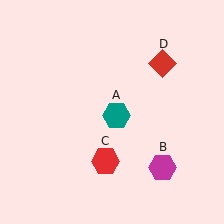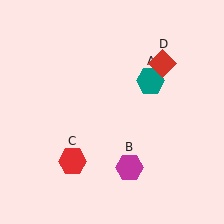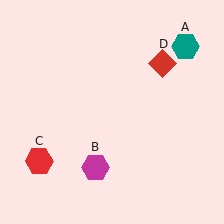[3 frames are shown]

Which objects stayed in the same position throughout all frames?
Red diamond (object D) remained stationary.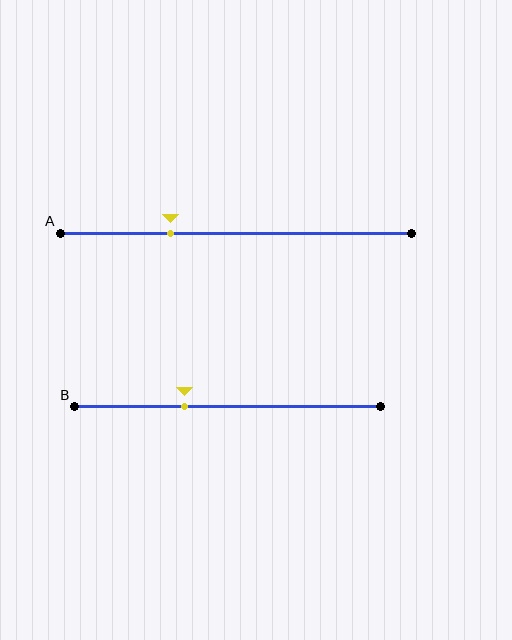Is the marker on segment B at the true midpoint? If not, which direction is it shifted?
No, the marker on segment B is shifted to the left by about 14% of the segment length.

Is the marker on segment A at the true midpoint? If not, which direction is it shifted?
No, the marker on segment A is shifted to the left by about 18% of the segment length.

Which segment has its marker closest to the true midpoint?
Segment B has its marker closest to the true midpoint.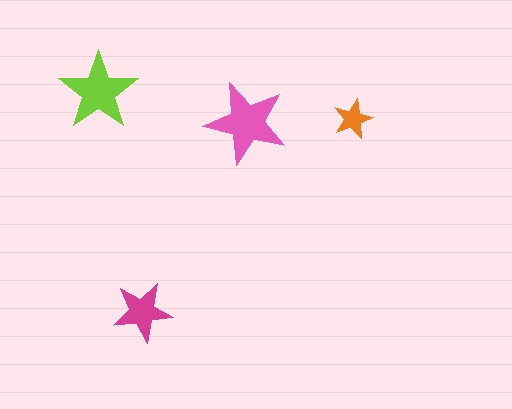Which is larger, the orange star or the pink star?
The pink one.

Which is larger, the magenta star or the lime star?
The lime one.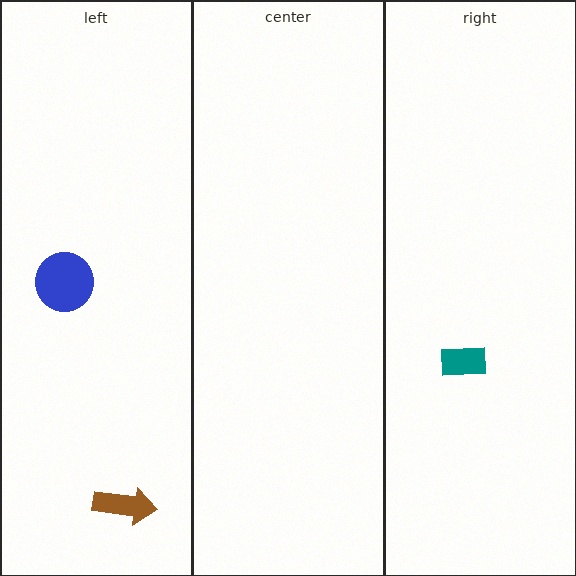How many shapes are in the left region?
2.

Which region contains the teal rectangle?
The right region.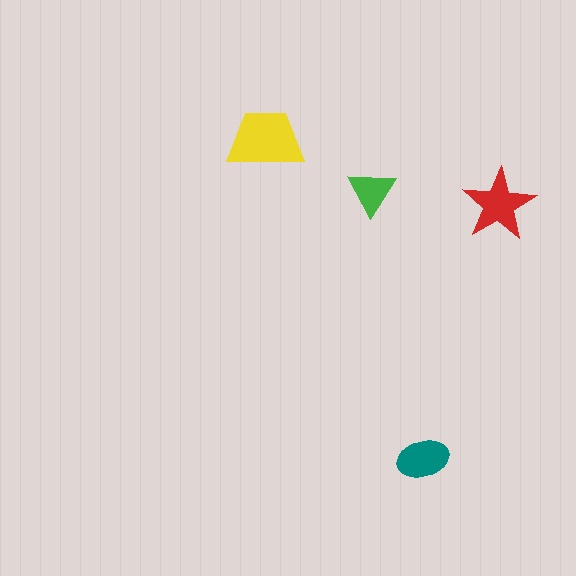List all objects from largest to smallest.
The yellow trapezoid, the red star, the teal ellipse, the green triangle.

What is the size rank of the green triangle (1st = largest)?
4th.